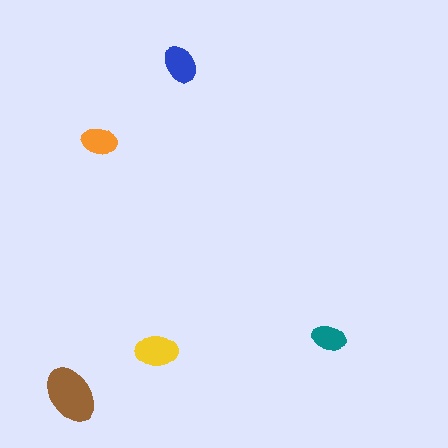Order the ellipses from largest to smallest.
the brown one, the yellow one, the blue one, the orange one, the teal one.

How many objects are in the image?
There are 5 objects in the image.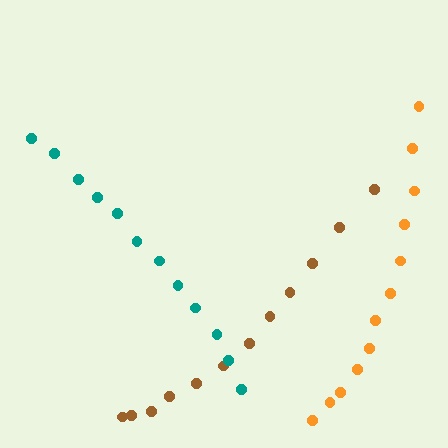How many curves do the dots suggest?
There are 3 distinct paths.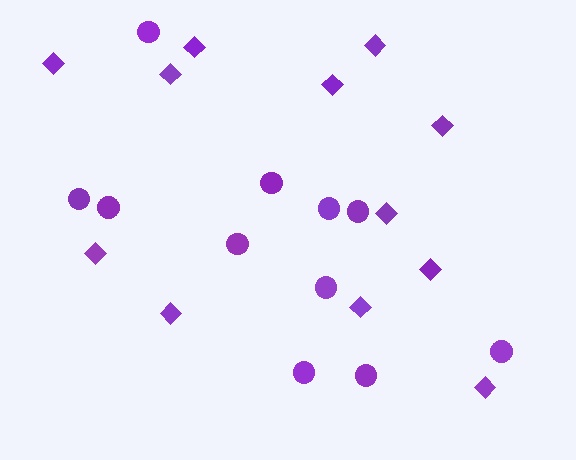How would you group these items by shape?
There are 2 groups: one group of circles (11) and one group of diamonds (12).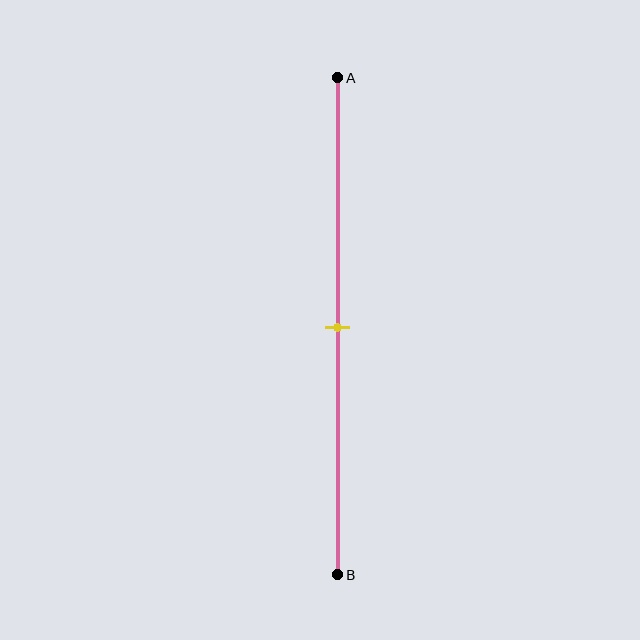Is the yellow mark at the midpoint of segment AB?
Yes, the mark is approximately at the midpoint.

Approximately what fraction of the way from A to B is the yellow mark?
The yellow mark is approximately 50% of the way from A to B.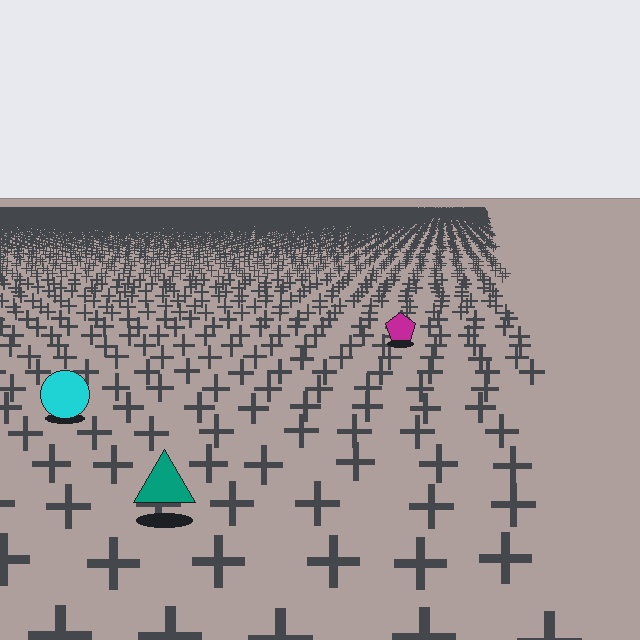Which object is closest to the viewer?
The teal triangle is closest. The texture marks near it are larger and more spread out.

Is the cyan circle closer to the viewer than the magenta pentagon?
Yes. The cyan circle is closer — you can tell from the texture gradient: the ground texture is coarser near it.